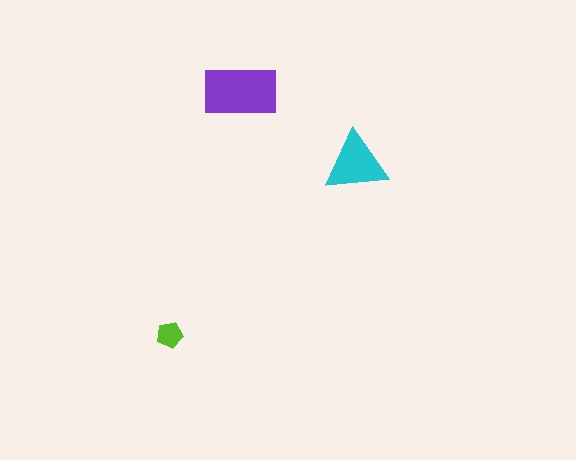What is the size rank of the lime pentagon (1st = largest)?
3rd.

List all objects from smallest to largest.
The lime pentagon, the cyan triangle, the purple rectangle.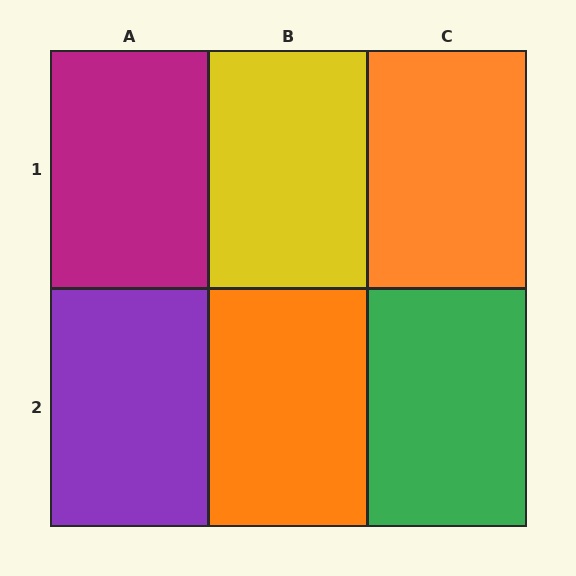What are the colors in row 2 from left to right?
Purple, orange, green.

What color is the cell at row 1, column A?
Magenta.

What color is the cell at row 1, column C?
Orange.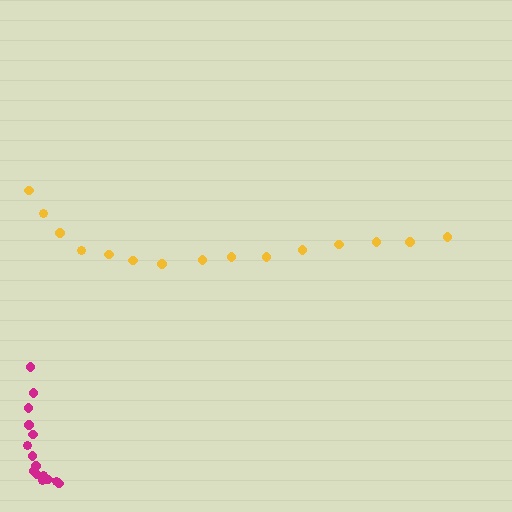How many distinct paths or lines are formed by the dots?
There are 2 distinct paths.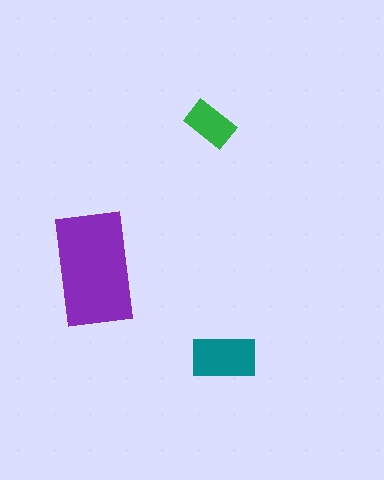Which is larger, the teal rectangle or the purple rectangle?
The purple one.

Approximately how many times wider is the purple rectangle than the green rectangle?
About 2.5 times wider.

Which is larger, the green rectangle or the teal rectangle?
The teal one.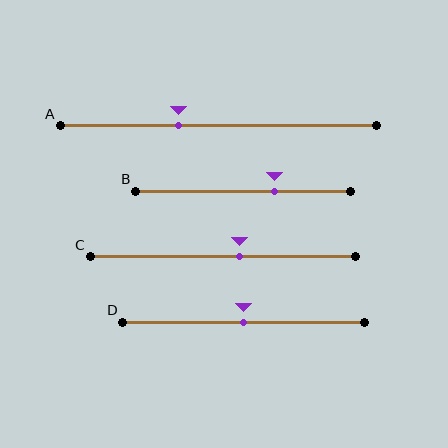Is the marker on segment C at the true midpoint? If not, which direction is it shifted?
No, the marker on segment C is shifted to the right by about 6% of the segment length.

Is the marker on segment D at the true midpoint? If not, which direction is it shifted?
Yes, the marker on segment D is at the true midpoint.